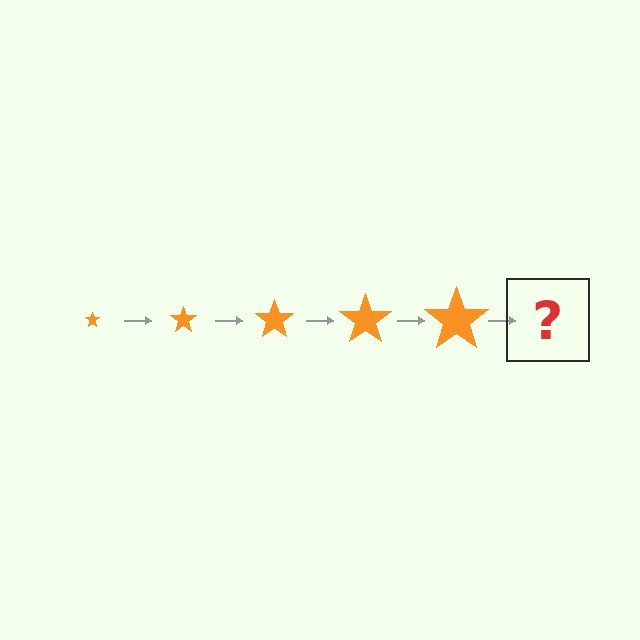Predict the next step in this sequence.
The next step is an orange star, larger than the previous one.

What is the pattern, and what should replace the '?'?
The pattern is that the star gets progressively larger each step. The '?' should be an orange star, larger than the previous one.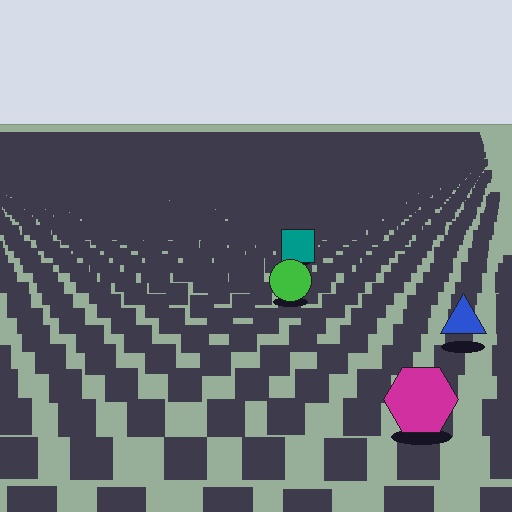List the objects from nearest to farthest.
From nearest to farthest: the magenta hexagon, the blue triangle, the green circle, the teal square.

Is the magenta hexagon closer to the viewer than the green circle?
Yes. The magenta hexagon is closer — you can tell from the texture gradient: the ground texture is coarser near it.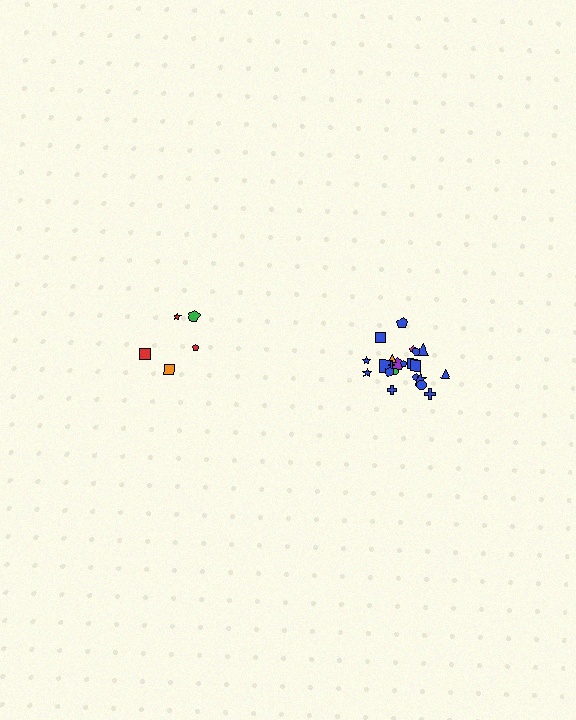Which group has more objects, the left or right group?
The right group.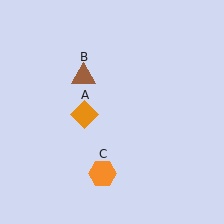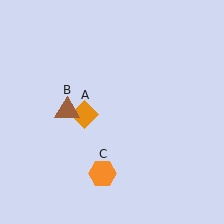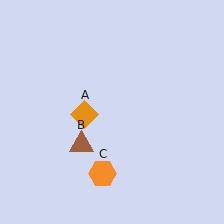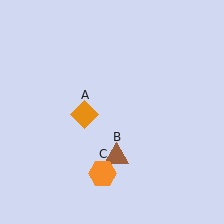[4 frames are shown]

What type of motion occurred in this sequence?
The brown triangle (object B) rotated counterclockwise around the center of the scene.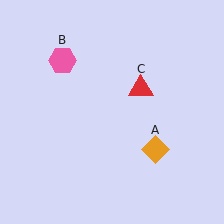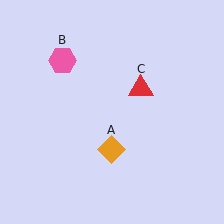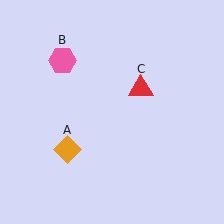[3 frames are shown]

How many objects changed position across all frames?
1 object changed position: orange diamond (object A).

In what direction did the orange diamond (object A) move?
The orange diamond (object A) moved left.